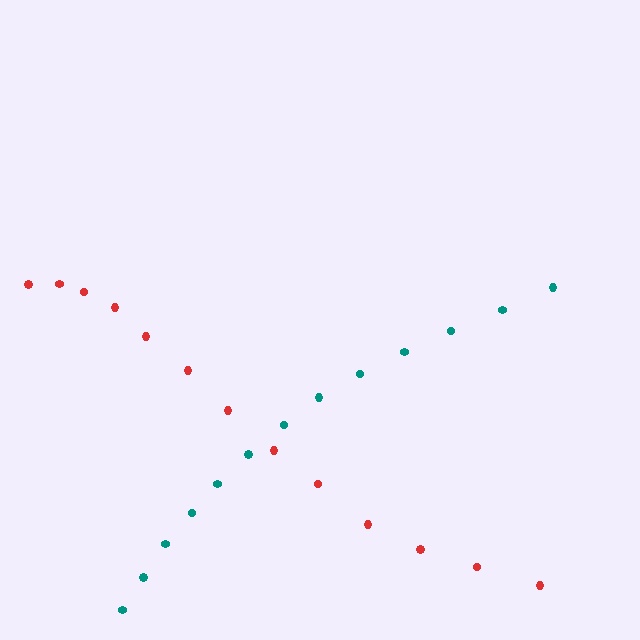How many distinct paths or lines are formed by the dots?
There are 2 distinct paths.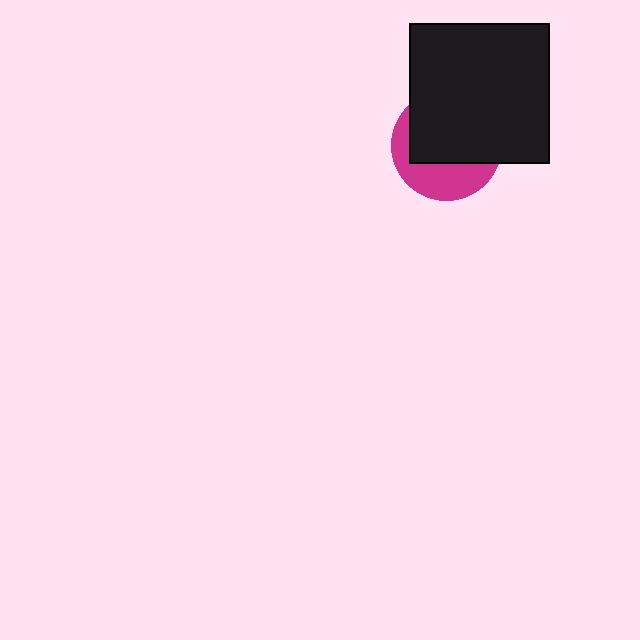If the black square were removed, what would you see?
You would see the complete magenta circle.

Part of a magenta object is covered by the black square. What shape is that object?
It is a circle.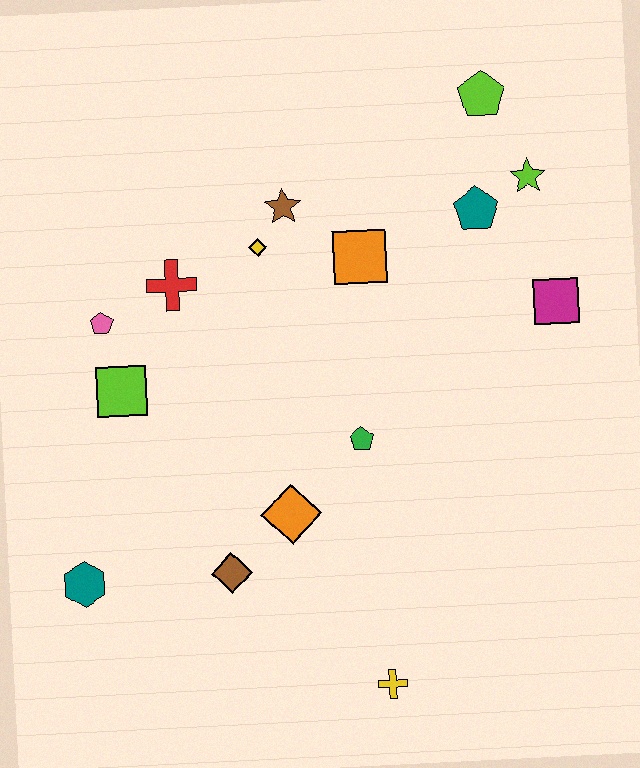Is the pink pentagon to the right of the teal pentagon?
No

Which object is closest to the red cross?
The pink pentagon is closest to the red cross.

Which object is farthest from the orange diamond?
The lime pentagon is farthest from the orange diamond.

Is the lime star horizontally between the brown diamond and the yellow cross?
No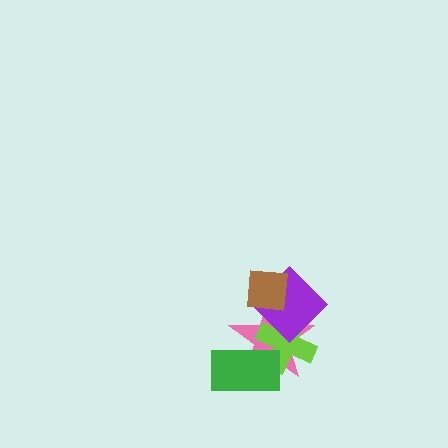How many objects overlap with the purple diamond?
3 objects overlap with the purple diamond.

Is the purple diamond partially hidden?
Yes, it is partially covered by another shape.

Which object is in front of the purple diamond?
The brown square is in front of the purple diamond.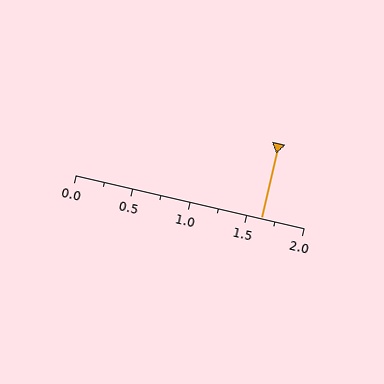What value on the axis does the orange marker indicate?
The marker indicates approximately 1.62.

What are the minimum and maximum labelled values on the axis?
The axis runs from 0.0 to 2.0.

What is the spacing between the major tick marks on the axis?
The major ticks are spaced 0.5 apart.